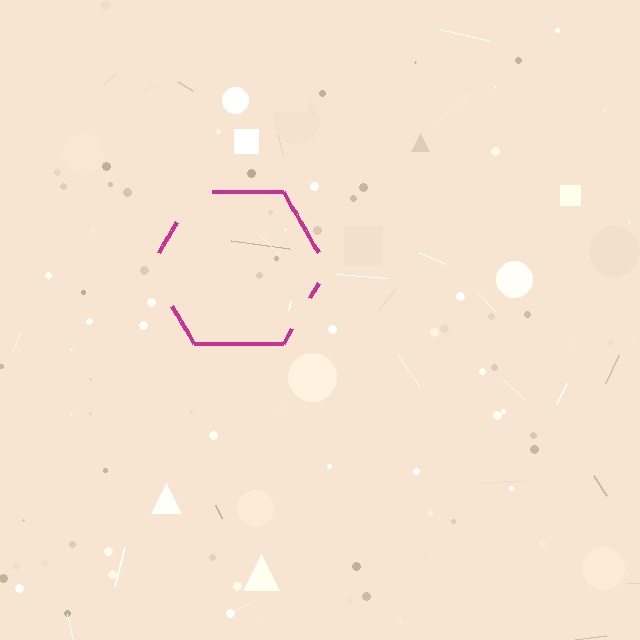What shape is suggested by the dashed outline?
The dashed outline suggests a hexagon.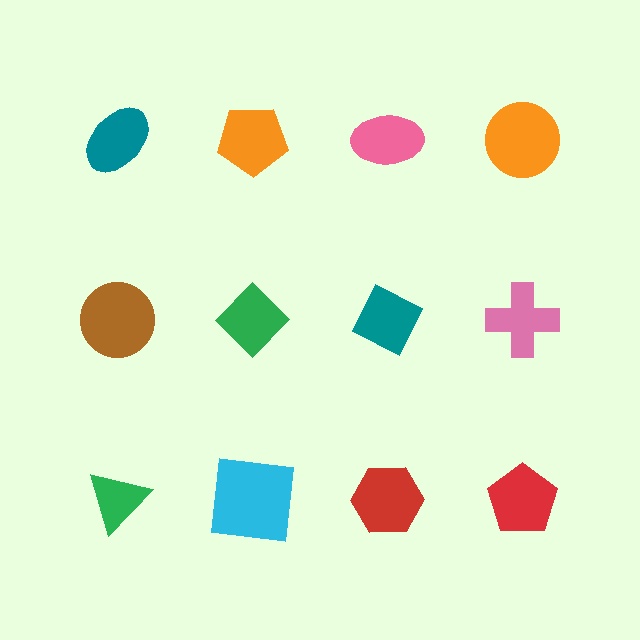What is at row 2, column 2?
A green diamond.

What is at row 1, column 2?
An orange pentagon.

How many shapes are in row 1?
4 shapes.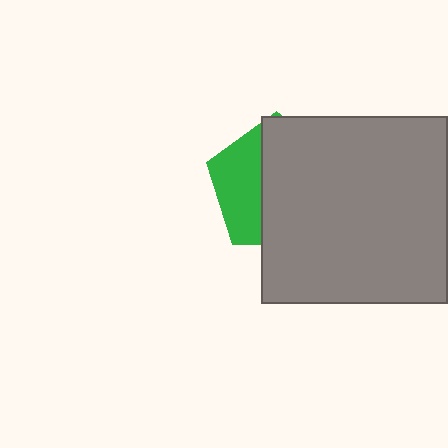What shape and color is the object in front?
The object in front is a gray square.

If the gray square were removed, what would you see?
You would see the complete green pentagon.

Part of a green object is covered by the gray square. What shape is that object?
It is a pentagon.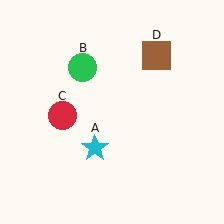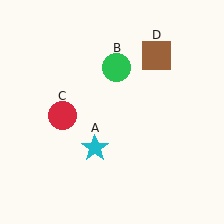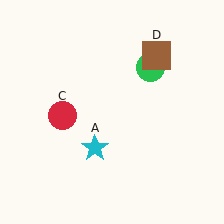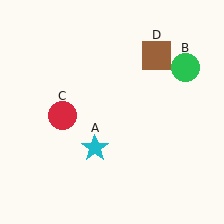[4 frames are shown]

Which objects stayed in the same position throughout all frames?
Cyan star (object A) and red circle (object C) and brown square (object D) remained stationary.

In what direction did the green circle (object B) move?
The green circle (object B) moved right.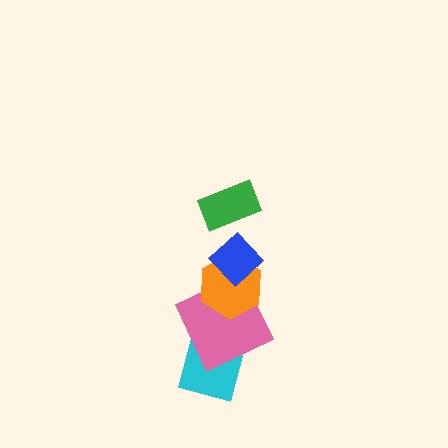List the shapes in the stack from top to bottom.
From top to bottom: the green rectangle, the blue diamond, the orange hexagon, the pink square, the cyan square.